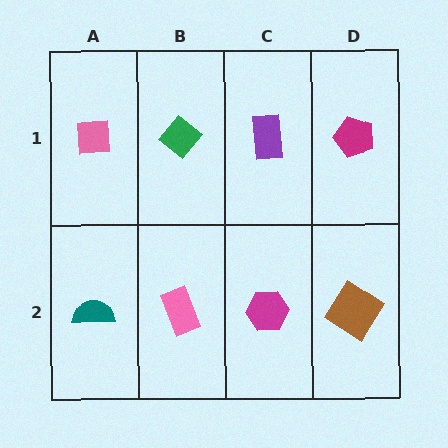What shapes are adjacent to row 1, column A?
A teal semicircle (row 2, column A), a green diamond (row 1, column B).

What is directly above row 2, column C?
A purple rectangle.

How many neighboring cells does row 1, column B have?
3.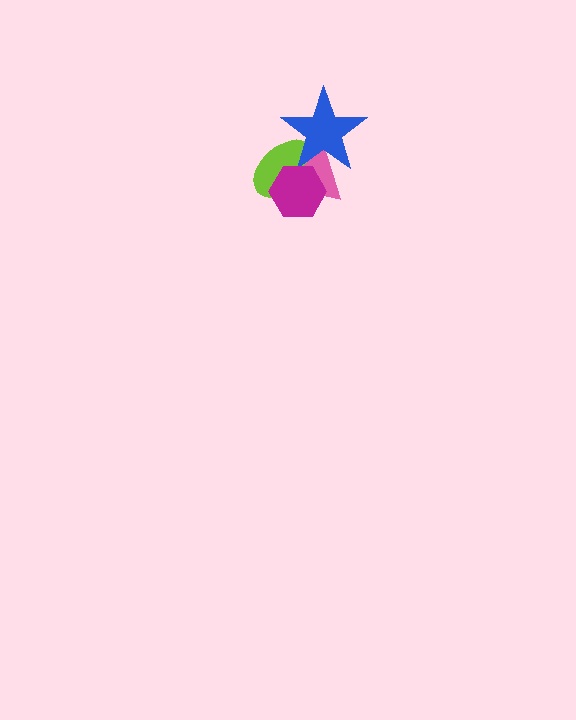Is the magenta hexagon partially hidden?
No, no other shape covers it.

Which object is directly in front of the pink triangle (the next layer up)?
The blue star is directly in front of the pink triangle.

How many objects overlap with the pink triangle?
3 objects overlap with the pink triangle.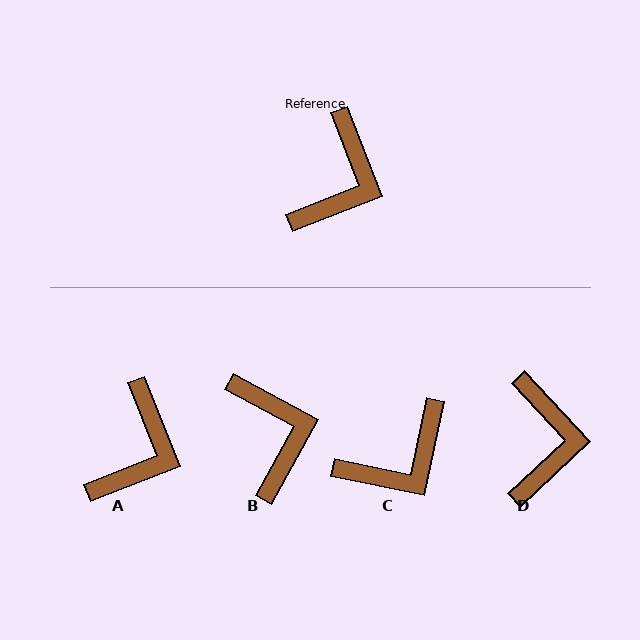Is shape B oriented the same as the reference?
No, it is off by about 40 degrees.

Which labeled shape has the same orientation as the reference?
A.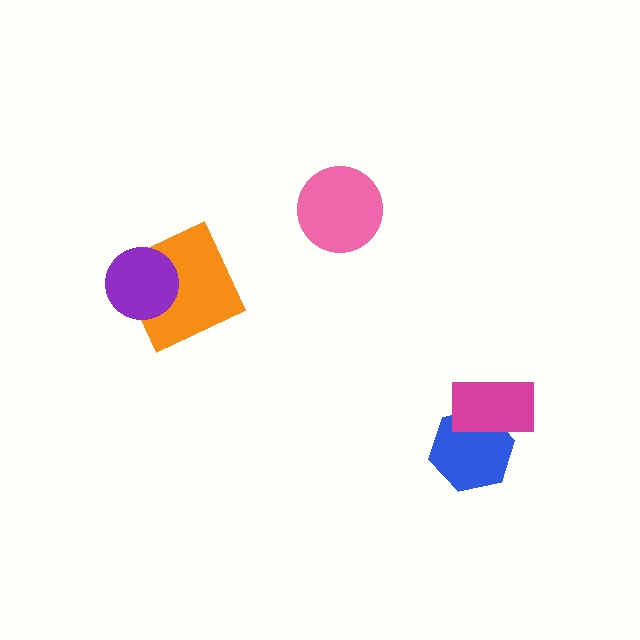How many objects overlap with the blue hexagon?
1 object overlaps with the blue hexagon.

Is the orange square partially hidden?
Yes, it is partially covered by another shape.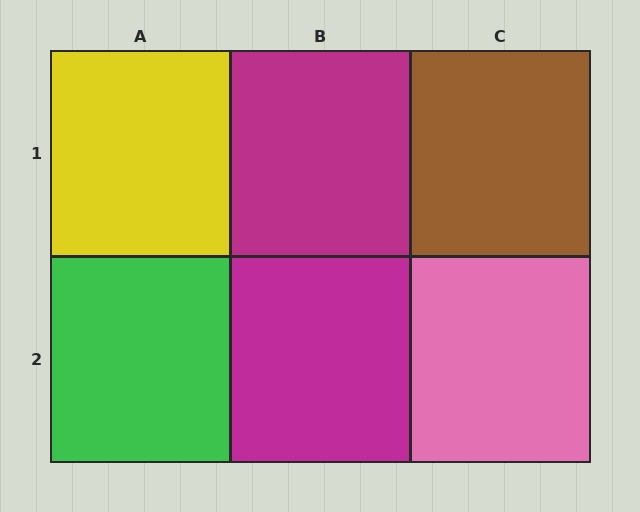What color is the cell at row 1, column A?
Yellow.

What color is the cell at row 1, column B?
Magenta.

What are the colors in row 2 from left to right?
Green, magenta, pink.